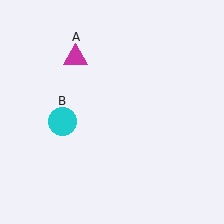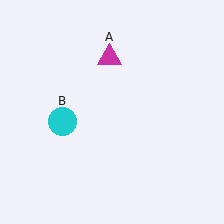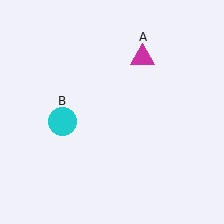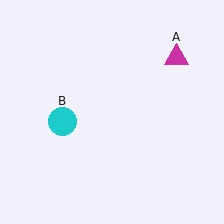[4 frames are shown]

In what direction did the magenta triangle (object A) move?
The magenta triangle (object A) moved right.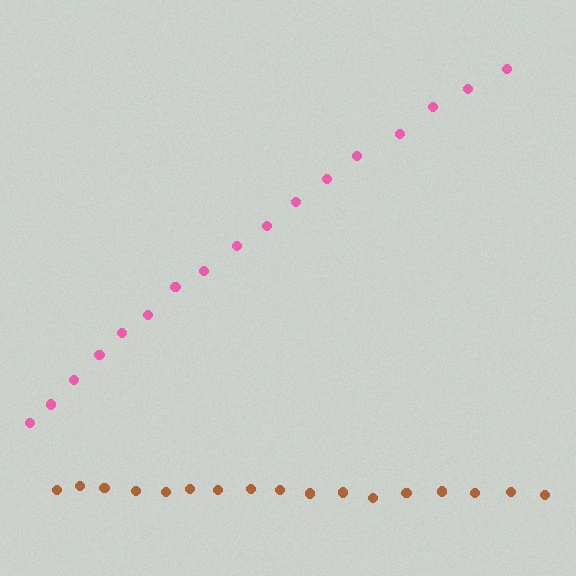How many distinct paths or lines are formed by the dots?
There are 2 distinct paths.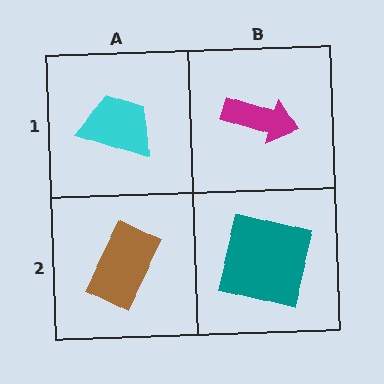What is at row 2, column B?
A teal square.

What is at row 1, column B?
A magenta arrow.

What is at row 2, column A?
A brown rectangle.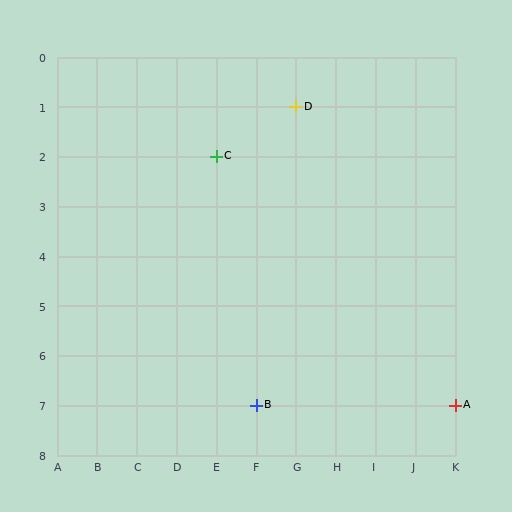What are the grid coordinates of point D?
Point D is at grid coordinates (G, 1).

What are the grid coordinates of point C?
Point C is at grid coordinates (E, 2).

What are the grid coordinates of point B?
Point B is at grid coordinates (F, 7).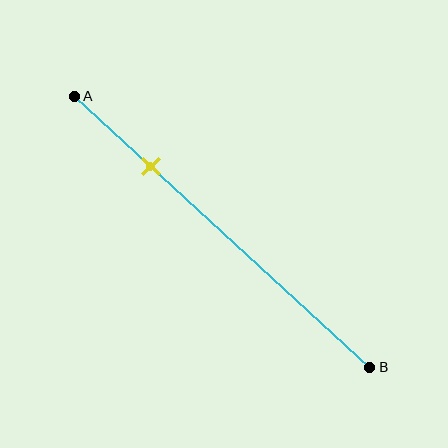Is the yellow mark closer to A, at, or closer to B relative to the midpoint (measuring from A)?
The yellow mark is closer to point A than the midpoint of segment AB.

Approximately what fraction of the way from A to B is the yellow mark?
The yellow mark is approximately 25% of the way from A to B.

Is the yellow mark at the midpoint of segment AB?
No, the mark is at about 25% from A, not at the 50% midpoint.